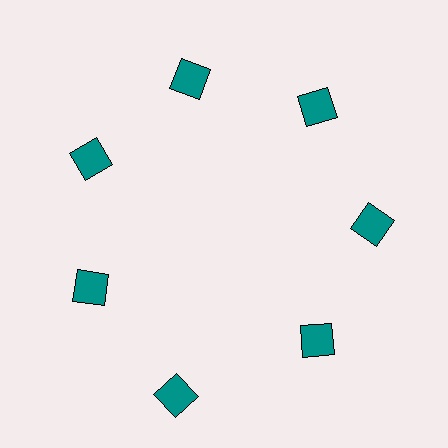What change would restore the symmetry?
The symmetry would be restored by moving it inward, back onto the ring so that all 7 diamonds sit at equal angles and equal distance from the center.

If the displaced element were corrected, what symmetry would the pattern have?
It would have 7-fold rotational symmetry — the pattern would map onto itself every 51 degrees.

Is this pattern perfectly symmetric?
No. The 7 teal diamonds are arranged in a ring, but one element near the 6 o'clock position is pushed outward from the center, breaking the 7-fold rotational symmetry.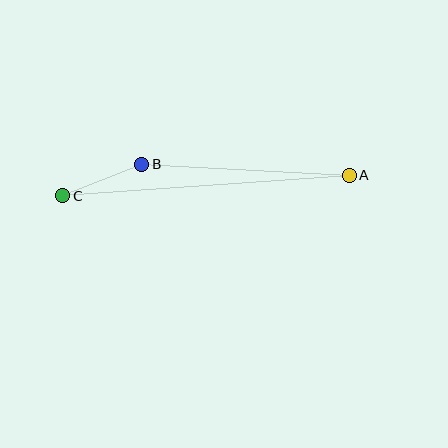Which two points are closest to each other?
Points B and C are closest to each other.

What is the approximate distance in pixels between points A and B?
The distance between A and B is approximately 208 pixels.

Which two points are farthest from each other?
Points A and C are farthest from each other.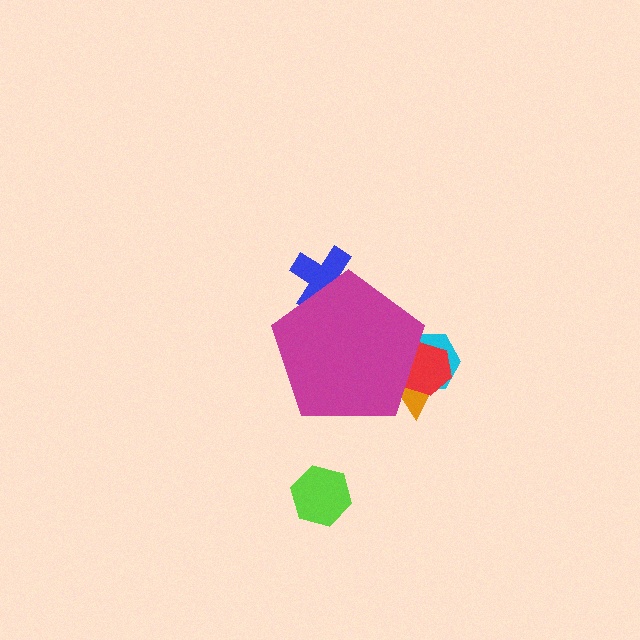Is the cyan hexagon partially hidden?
Yes, the cyan hexagon is partially hidden behind the magenta pentagon.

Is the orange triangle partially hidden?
Yes, the orange triangle is partially hidden behind the magenta pentagon.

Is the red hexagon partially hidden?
Yes, the red hexagon is partially hidden behind the magenta pentagon.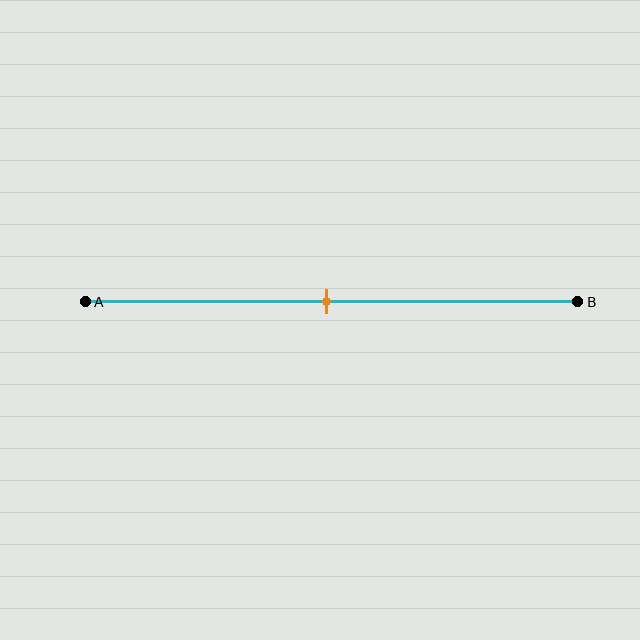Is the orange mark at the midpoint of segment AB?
Yes, the mark is approximately at the midpoint.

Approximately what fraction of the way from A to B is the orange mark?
The orange mark is approximately 50% of the way from A to B.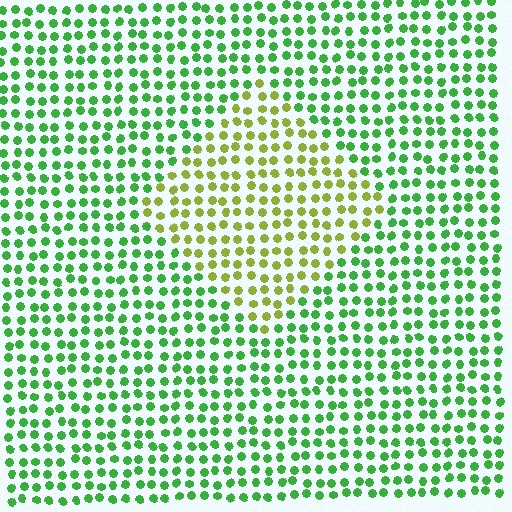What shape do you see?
I see a diamond.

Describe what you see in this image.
The image is filled with small green elements in a uniform arrangement. A diamond-shaped region is visible where the elements are tinted to a slightly different hue, forming a subtle color boundary.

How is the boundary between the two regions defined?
The boundary is defined purely by a slight shift in hue (about 45 degrees). Spacing, size, and orientation are identical on both sides.